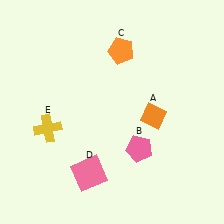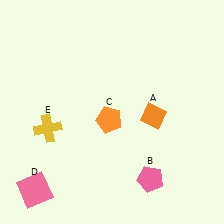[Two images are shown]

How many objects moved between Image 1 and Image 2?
3 objects moved between the two images.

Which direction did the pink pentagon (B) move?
The pink pentagon (B) moved down.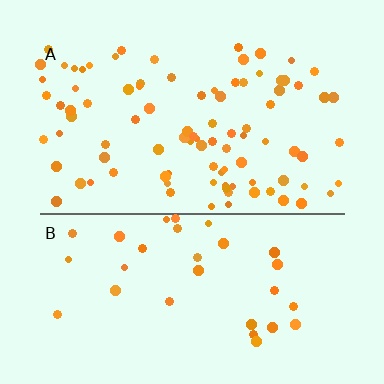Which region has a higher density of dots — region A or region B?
A (the top).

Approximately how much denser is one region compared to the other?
Approximately 2.8× — region A over region B.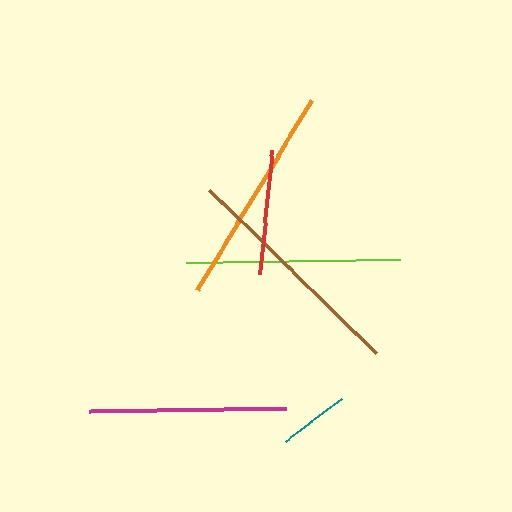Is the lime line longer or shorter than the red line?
The lime line is longer than the red line.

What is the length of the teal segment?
The teal segment is approximately 70 pixels long.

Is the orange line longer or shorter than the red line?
The orange line is longer than the red line.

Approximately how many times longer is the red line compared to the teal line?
The red line is approximately 1.8 times the length of the teal line.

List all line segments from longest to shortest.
From longest to shortest: brown, orange, lime, magenta, red, teal.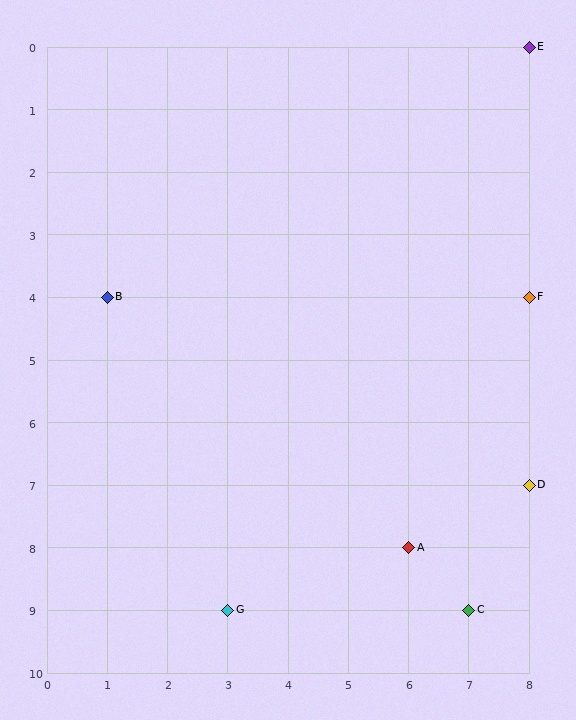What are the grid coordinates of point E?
Point E is at grid coordinates (8, 0).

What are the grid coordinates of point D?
Point D is at grid coordinates (8, 7).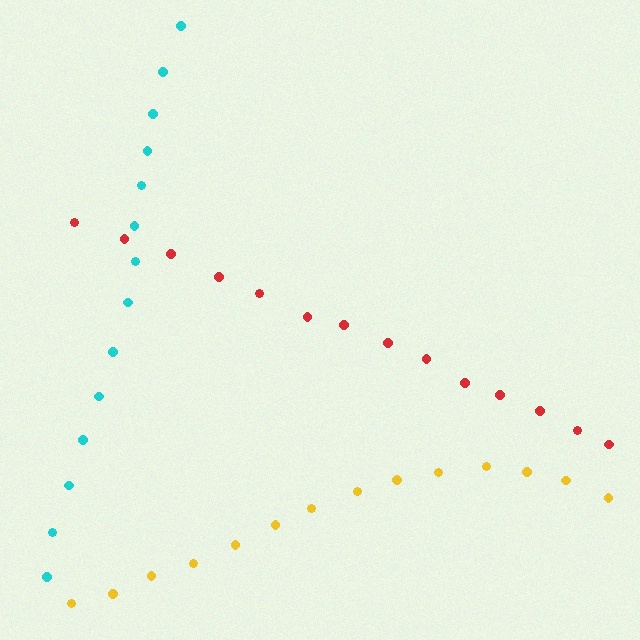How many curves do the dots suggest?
There are 3 distinct paths.